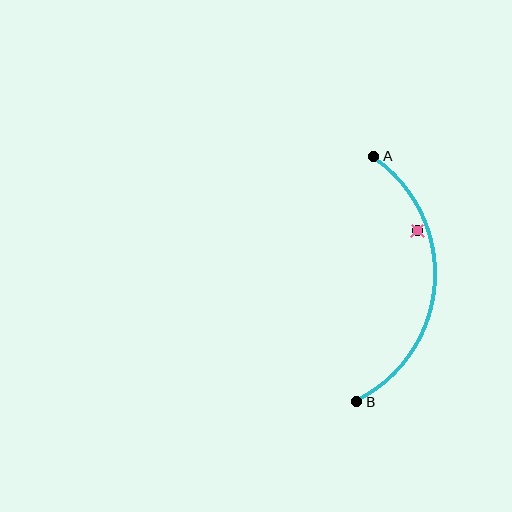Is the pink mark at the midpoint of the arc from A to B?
No — the pink mark does not lie on the arc at all. It sits slightly inside the curve.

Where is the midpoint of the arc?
The arc midpoint is the point on the curve farthest from the straight line joining A and B. It sits to the right of that line.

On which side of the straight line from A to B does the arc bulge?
The arc bulges to the right of the straight line connecting A and B.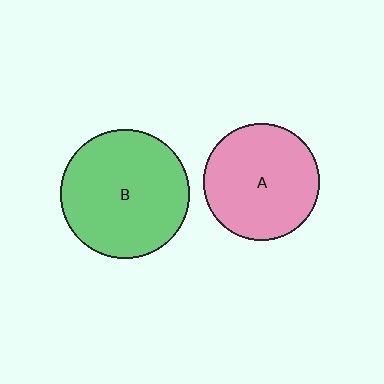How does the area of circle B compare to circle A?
Approximately 1.2 times.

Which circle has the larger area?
Circle B (green).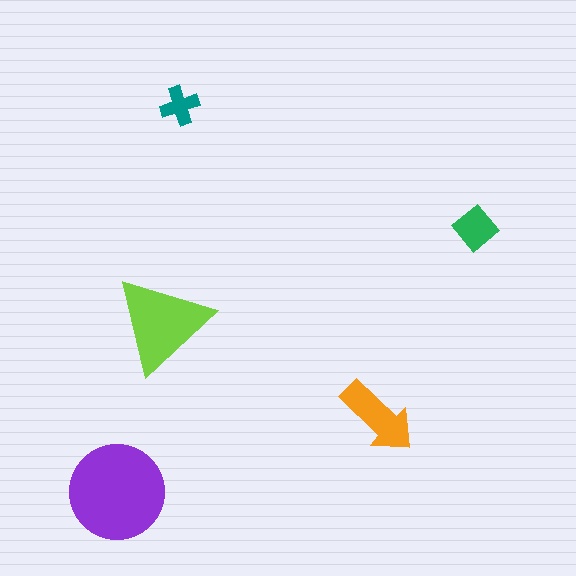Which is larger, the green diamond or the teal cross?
The green diamond.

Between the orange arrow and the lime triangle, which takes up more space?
The lime triangle.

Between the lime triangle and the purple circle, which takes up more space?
The purple circle.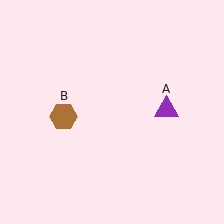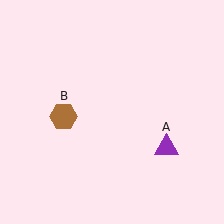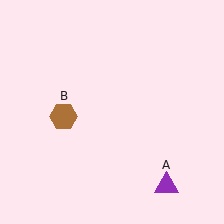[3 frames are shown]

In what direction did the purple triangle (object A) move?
The purple triangle (object A) moved down.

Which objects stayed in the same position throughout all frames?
Brown hexagon (object B) remained stationary.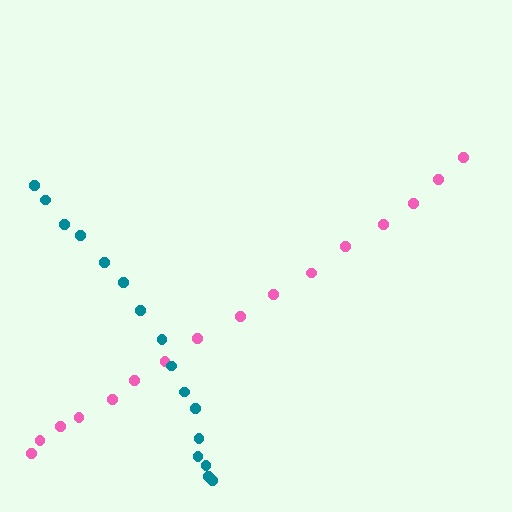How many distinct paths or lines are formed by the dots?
There are 2 distinct paths.